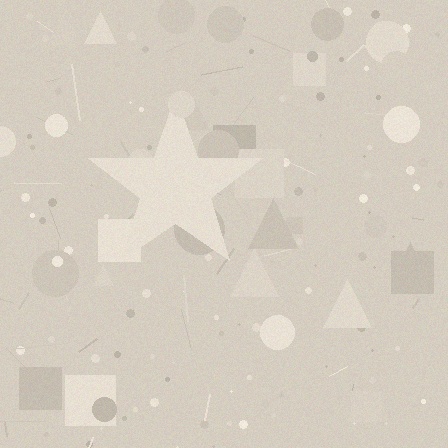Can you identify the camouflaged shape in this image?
The camouflaged shape is a star.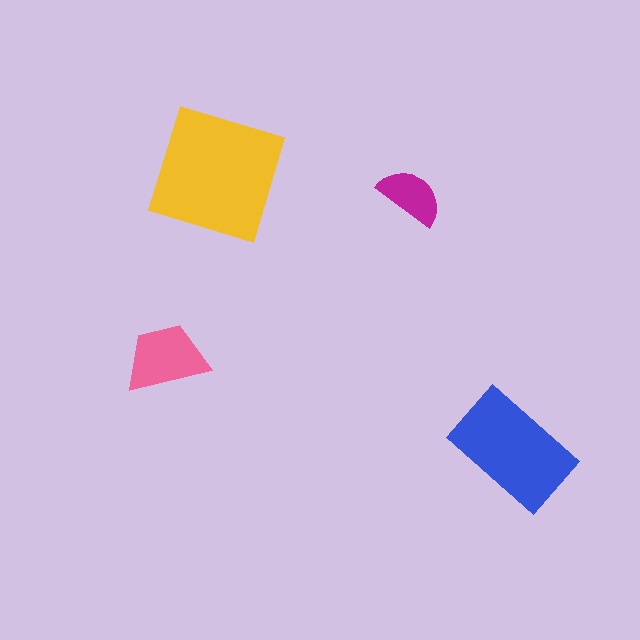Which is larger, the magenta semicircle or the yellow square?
The yellow square.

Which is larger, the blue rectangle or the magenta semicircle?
The blue rectangle.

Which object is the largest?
The yellow square.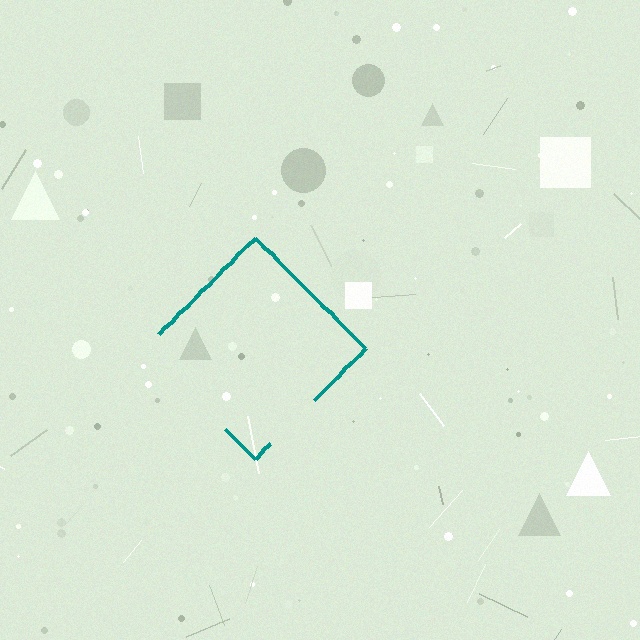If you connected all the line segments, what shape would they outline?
They would outline a diamond.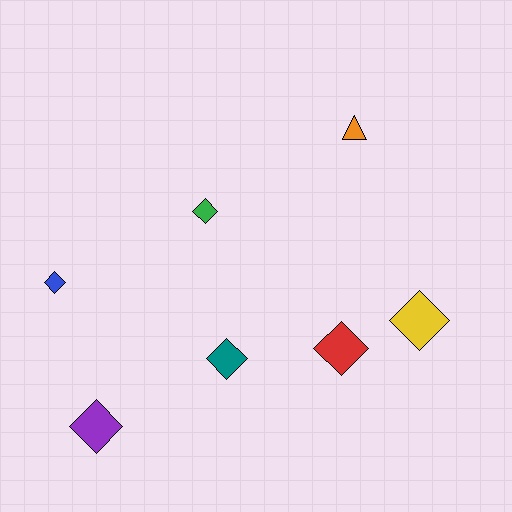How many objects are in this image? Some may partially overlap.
There are 7 objects.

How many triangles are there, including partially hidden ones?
There is 1 triangle.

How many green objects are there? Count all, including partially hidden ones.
There is 1 green object.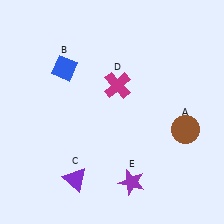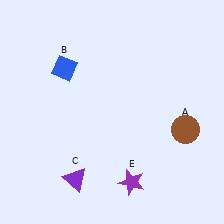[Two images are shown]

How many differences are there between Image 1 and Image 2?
There is 1 difference between the two images.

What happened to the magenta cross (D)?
The magenta cross (D) was removed in Image 2. It was in the top-right area of Image 1.